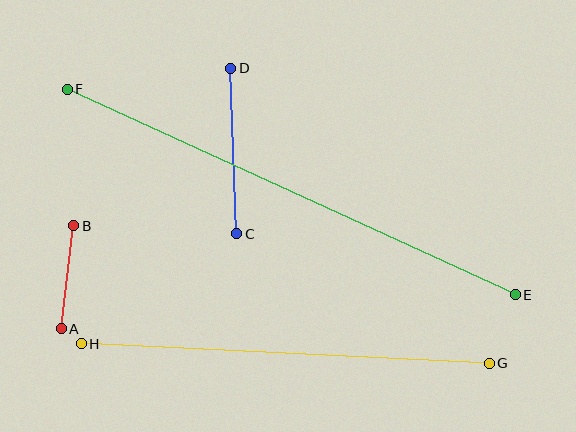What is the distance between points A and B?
The distance is approximately 104 pixels.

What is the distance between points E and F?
The distance is approximately 493 pixels.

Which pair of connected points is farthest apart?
Points E and F are farthest apart.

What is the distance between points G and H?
The distance is approximately 408 pixels.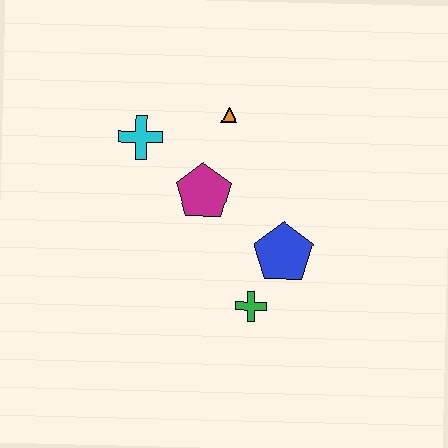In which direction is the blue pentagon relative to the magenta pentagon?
The blue pentagon is to the right of the magenta pentagon.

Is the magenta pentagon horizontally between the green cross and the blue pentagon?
No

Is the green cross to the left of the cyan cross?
No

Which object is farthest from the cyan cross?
The green cross is farthest from the cyan cross.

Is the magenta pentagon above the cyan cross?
No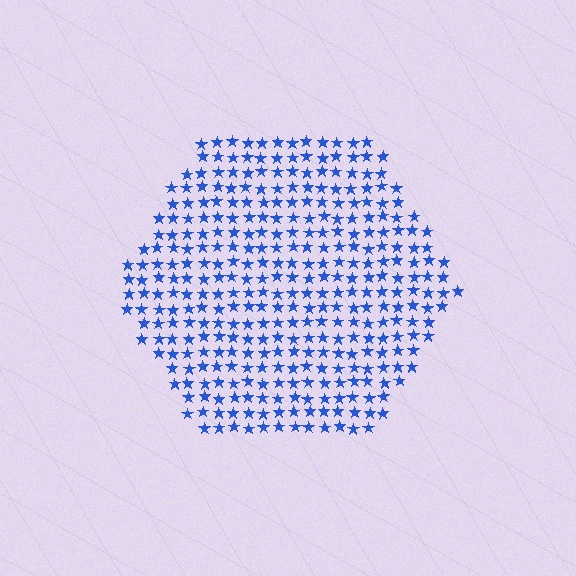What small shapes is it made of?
It is made of small stars.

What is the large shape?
The large shape is a hexagon.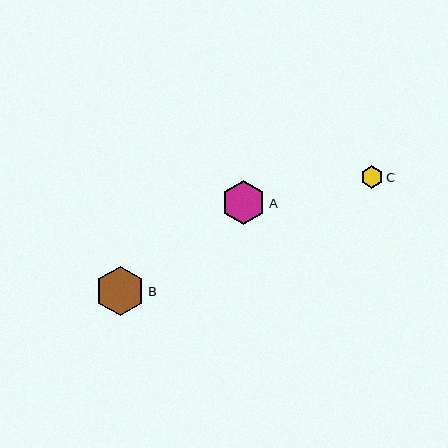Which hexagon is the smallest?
Hexagon C is the smallest with a size of approximately 23 pixels.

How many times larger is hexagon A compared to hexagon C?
Hexagon A is approximately 2.0 times the size of hexagon C.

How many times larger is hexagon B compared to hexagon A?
Hexagon B is approximately 1.1 times the size of hexagon A.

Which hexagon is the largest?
Hexagon B is the largest with a size of approximately 49 pixels.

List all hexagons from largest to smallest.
From largest to smallest: B, A, C.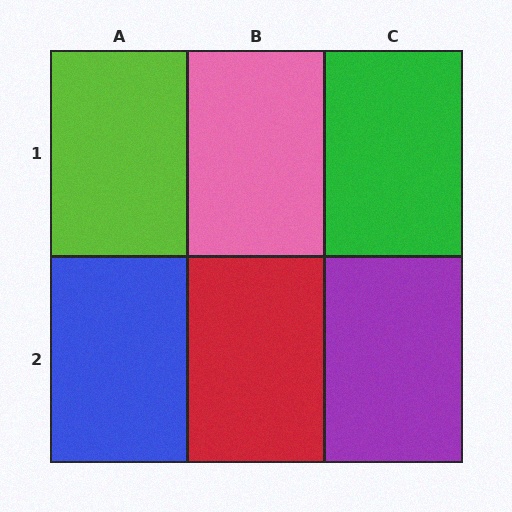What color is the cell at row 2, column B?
Red.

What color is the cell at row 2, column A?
Blue.